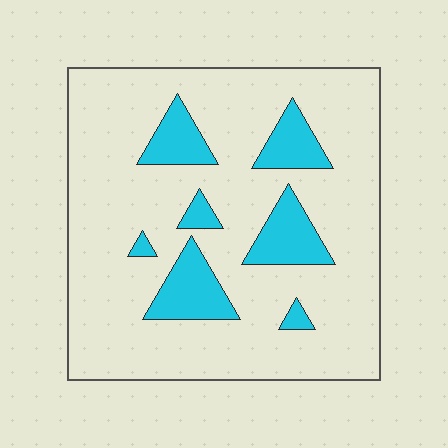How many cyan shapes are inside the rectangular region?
7.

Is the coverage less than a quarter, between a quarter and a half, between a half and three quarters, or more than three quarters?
Less than a quarter.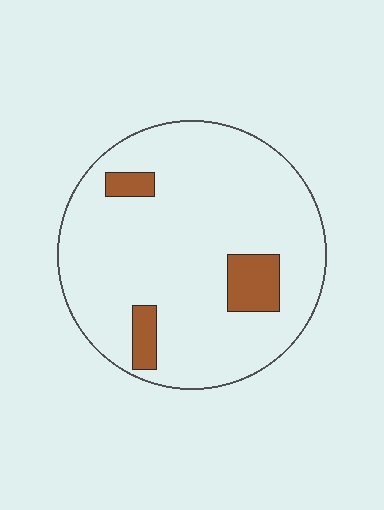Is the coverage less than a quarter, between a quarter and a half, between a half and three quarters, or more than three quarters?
Less than a quarter.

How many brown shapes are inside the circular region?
3.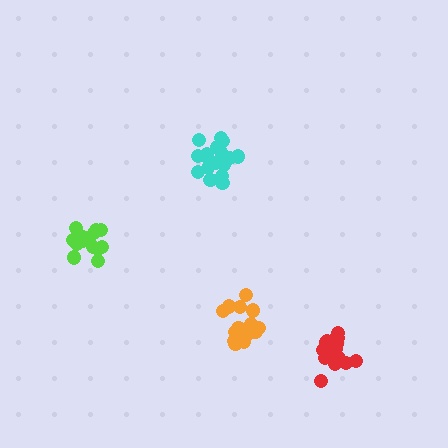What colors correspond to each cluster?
The clusters are colored: lime, cyan, red, orange.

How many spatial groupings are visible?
There are 4 spatial groupings.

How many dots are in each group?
Group 1: 16 dots, Group 2: 19 dots, Group 3: 17 dots, Group 4: 15 dots (67 total).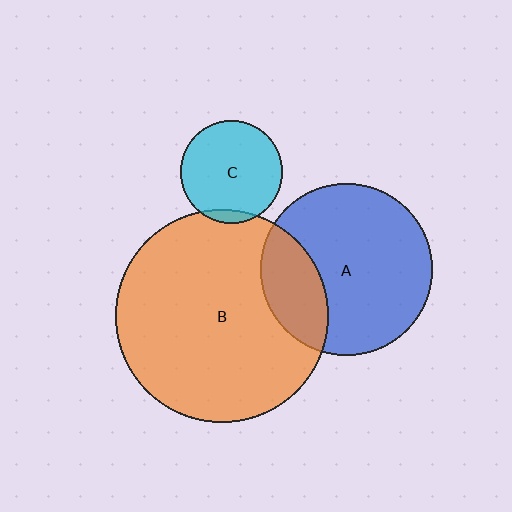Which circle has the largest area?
Circle B (orange).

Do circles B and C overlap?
Yes.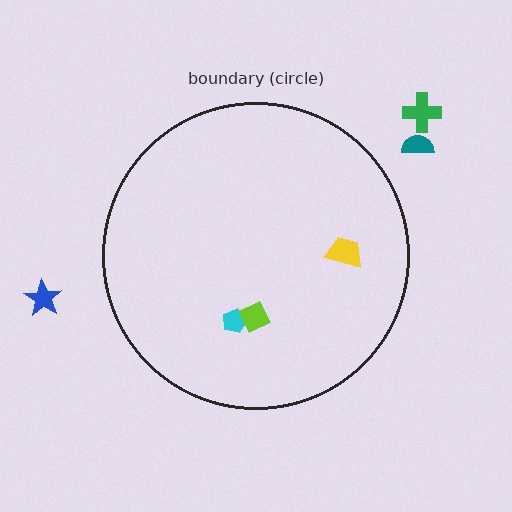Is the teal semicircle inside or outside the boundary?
Outside.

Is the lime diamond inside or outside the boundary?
Inside.